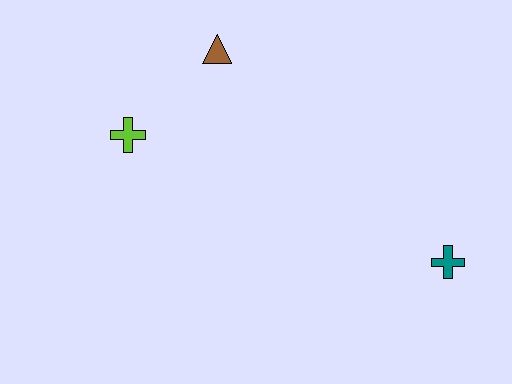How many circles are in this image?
There are no circles.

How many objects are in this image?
There are 3 objects.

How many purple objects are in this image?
There are no purple objects.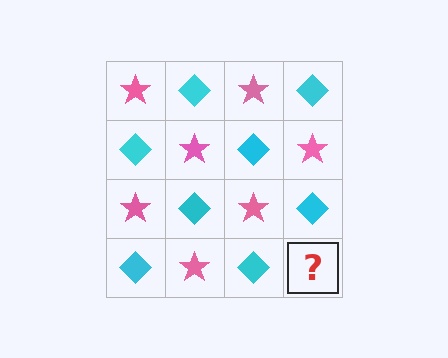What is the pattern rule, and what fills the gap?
The rule is that it alternates pink star and cyan diamond in a checkerboard pattern. The gap should be filled with a pink star.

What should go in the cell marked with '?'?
The missing cell should contain a pink star.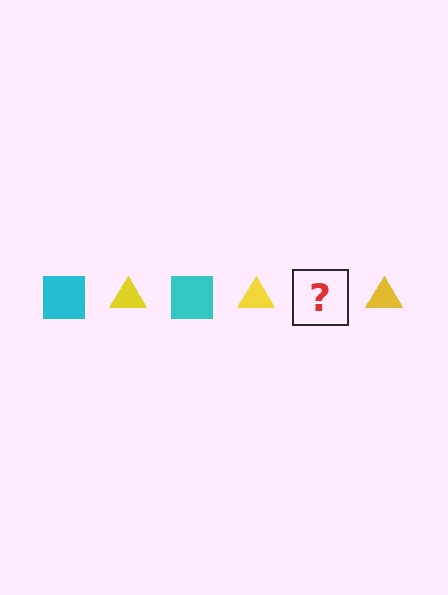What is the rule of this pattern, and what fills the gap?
The rule is that the pattern alternates between cyan square and yellow triangle. The gap should be filled with a cyan square.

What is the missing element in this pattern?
The missing element is a cyan square.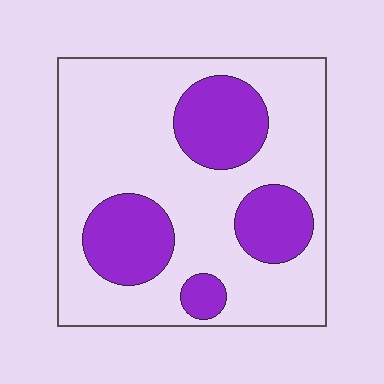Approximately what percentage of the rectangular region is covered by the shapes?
Approximately 30%.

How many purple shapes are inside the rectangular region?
4.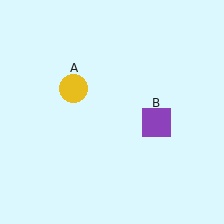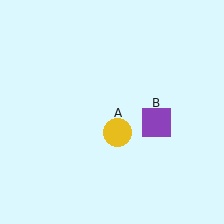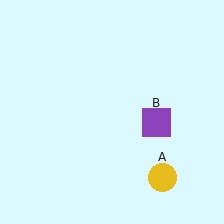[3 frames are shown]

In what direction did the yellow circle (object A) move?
The yellow circle (object A) moved down and to the right.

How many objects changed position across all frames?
1 object changed position: yellow circle (object A).